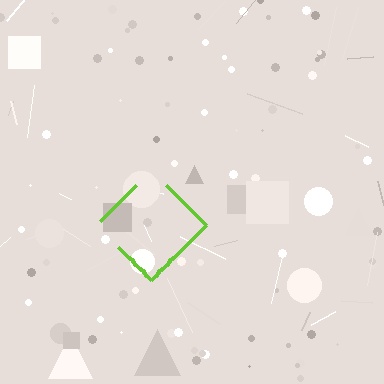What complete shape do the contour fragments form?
The contour fragments form a diamond.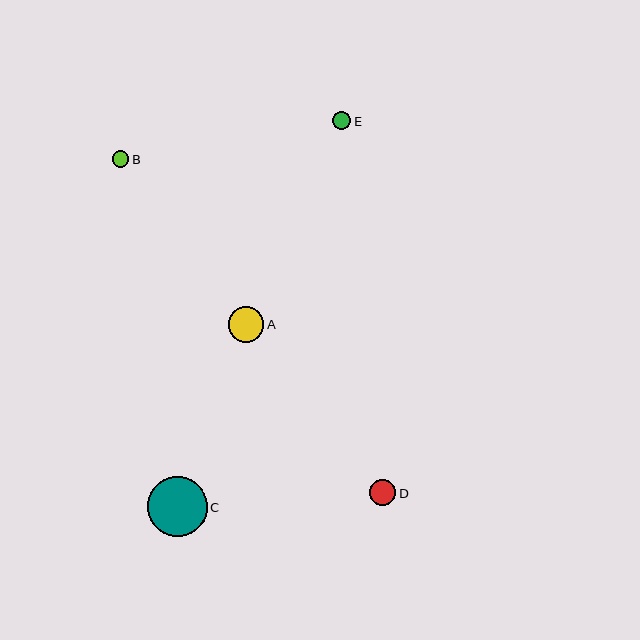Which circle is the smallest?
Circle B is the smallest with a size of approximately 17 pixels.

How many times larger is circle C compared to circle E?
Circle C is approximately 3.4 times the size of circle E.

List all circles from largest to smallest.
From largest to smallest: C, A, D, E, B.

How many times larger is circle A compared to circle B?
Circle A is approximately 2.1 times the size of circle B.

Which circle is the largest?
Circle C is the largest with a size of approximately 60 pixels.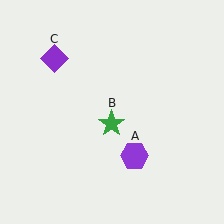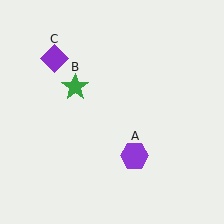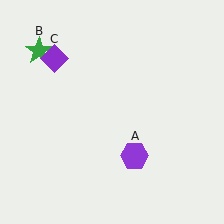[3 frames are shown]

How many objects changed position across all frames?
1 object changed position: green star (object B).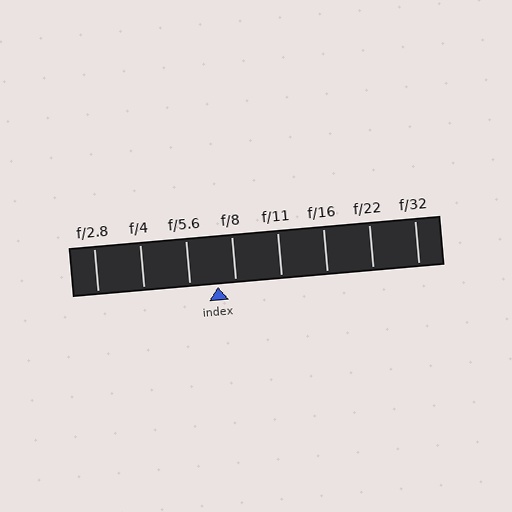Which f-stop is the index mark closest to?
The index mark is closest to f/8.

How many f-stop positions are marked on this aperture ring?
There are 8 f-stop positions marked.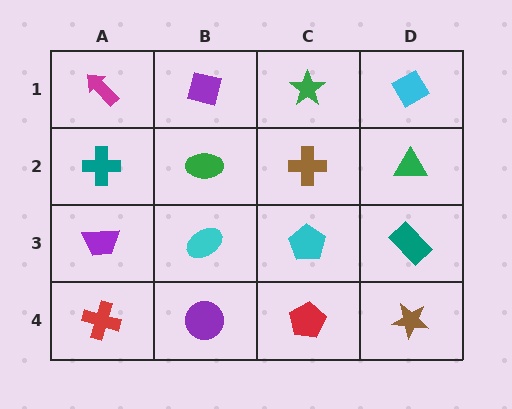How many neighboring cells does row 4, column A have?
2.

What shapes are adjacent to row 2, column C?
A green star (row 1, column C), a cyan pentagon (row 3, column C), a green ellipse (row 2, column B), a green triangle (row 2, column D).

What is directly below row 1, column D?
A green triangle.